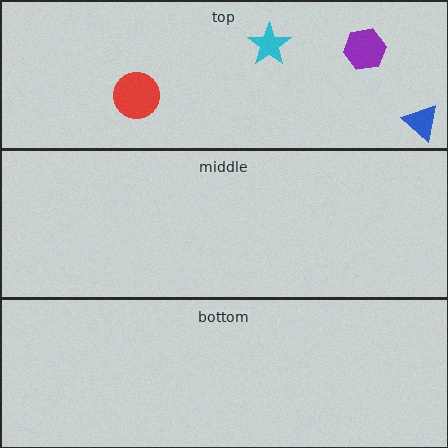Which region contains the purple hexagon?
The top region.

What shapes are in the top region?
The red circle, the cyan star, the blue triangle, the purple hexagon.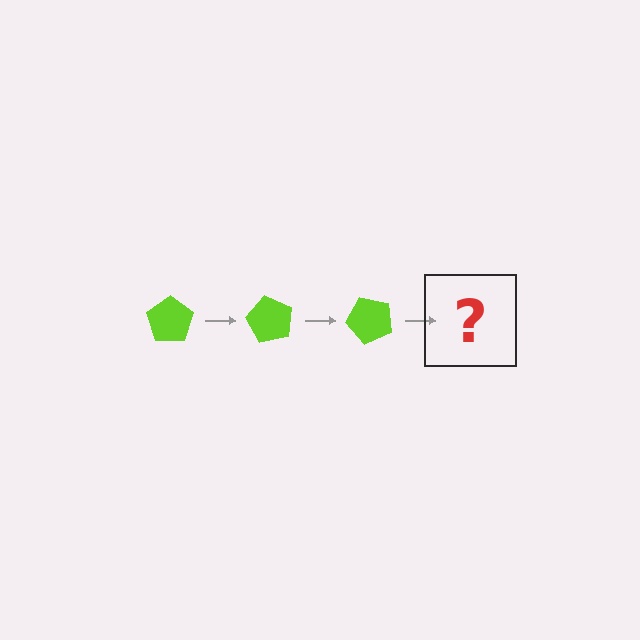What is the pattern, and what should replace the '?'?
The pattern is that the pentagon rotates 60 degrees each step. The '?' should be a lime pentagon rotated 180 degrees.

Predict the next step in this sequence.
The next step is a lime pentagon rotated 180 degrees.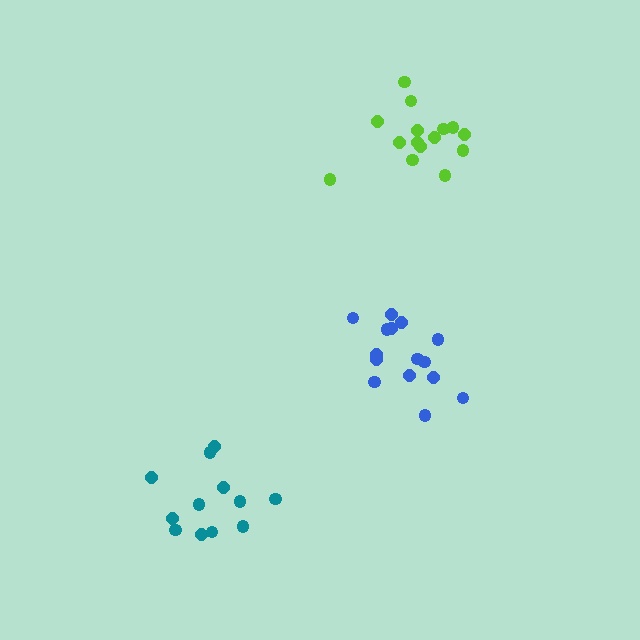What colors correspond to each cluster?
The clusters are colored: teal, blue, lime.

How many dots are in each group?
Group 1: 12 dots, Group 2: 15 dots, Group 3: 15 dots (42 total).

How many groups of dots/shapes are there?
There are 3 groups.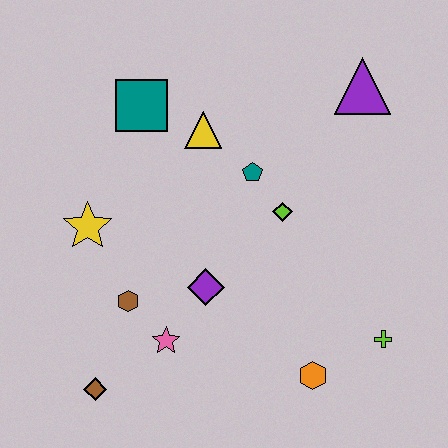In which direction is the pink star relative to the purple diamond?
The pink star is below the purple diamond.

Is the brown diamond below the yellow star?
Yes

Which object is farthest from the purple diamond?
The purple triangle is farthest from the purple diamond.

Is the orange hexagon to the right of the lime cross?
No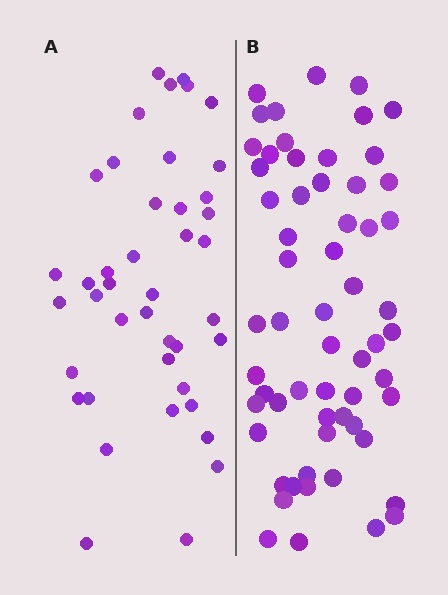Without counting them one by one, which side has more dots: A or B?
Region B (the right region) has more dots.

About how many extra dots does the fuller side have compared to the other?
Region B has approximately 20 more dots than region A.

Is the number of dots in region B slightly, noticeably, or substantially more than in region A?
Region B has noticeably more, but not dramatically so. The ratio is roughly 1.4 to 1.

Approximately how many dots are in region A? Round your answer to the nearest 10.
About 40 dots. (The exact count is 42, which rounds to 40.)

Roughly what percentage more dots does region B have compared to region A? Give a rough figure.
About 45% more.